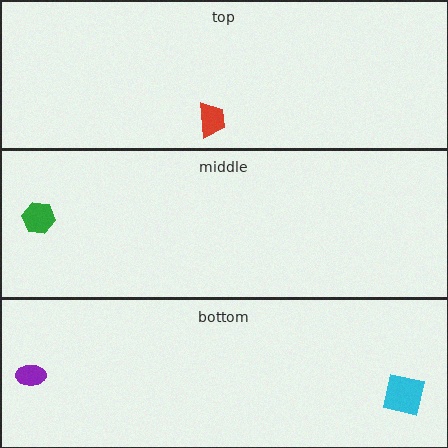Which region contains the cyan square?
The bottom region.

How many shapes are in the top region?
1.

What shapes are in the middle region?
The green hexagon.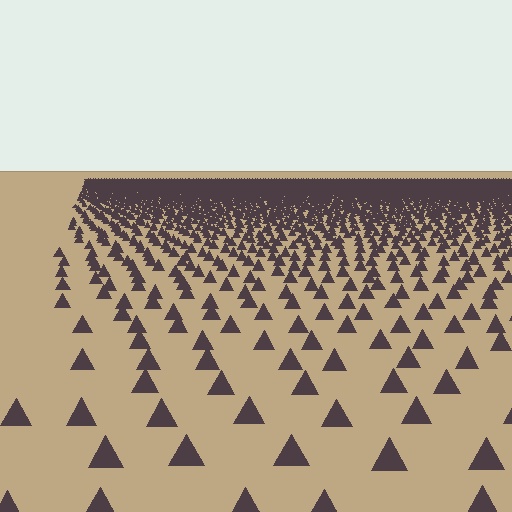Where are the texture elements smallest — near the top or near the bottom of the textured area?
Near the top.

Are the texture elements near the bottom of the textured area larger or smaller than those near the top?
Larger. Near the bottom, elements are closer to the viewer and appear at a bigger on-screen size.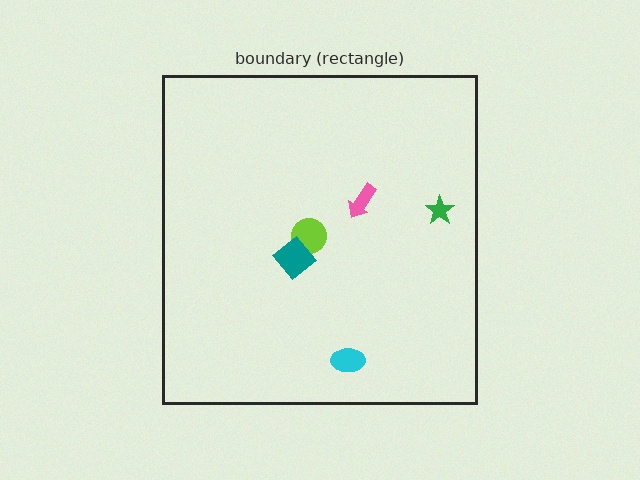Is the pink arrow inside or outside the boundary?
Inside.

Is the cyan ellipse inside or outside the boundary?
Inside.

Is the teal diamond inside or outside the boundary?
Inside.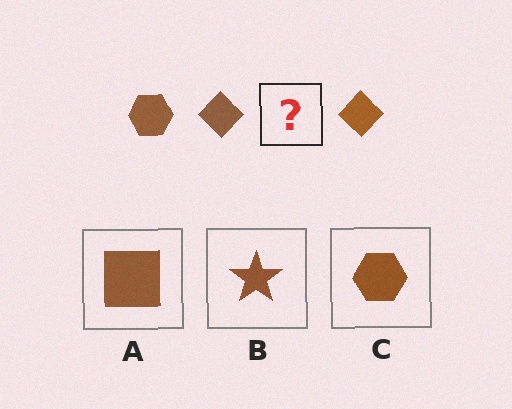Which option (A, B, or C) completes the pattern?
C.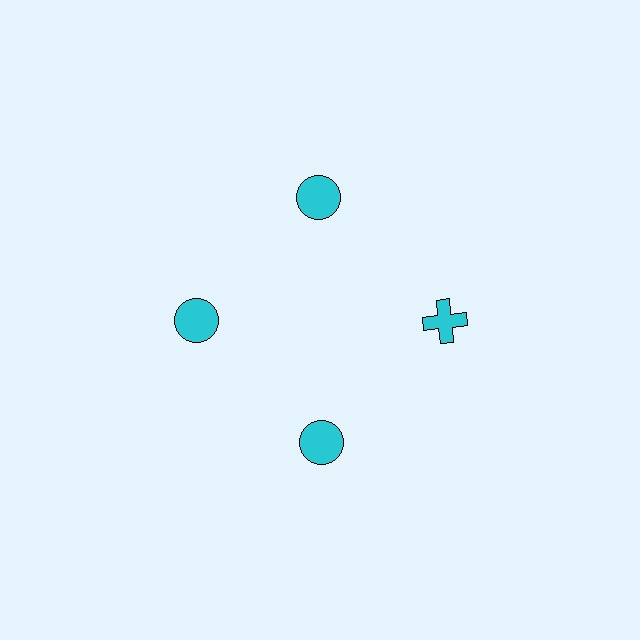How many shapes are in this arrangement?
There are 4 shapes arranged in a ring pattern.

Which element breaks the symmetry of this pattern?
The cyan cross at roughly the 3 o'clock position breaks the symmetry. All other shapes are cyan circles.